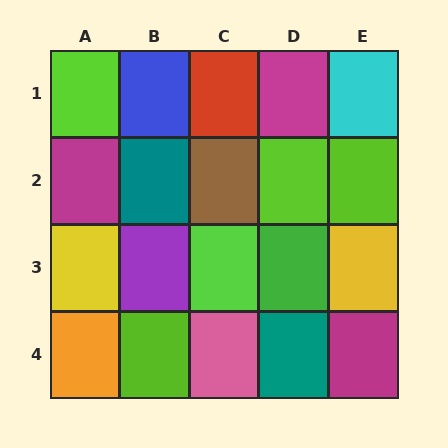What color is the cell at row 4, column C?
Pink.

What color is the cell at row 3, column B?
Purple.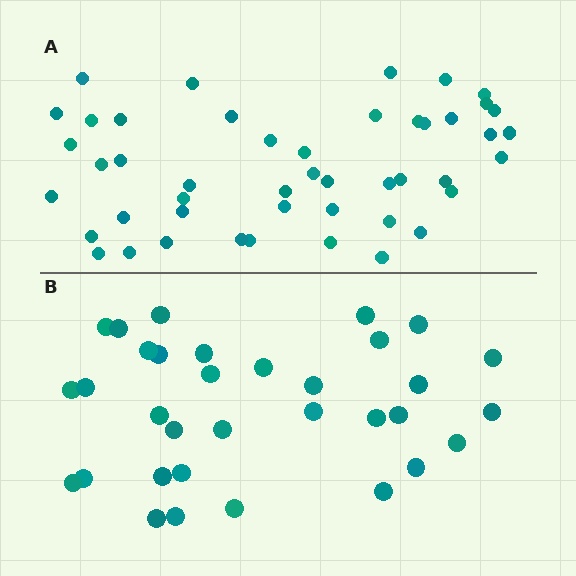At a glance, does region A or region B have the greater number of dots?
Region A (the top region) has more dots.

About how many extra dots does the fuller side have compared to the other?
Region A has approximately 15 more dots than region B.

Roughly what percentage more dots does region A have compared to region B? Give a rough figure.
About 40% more.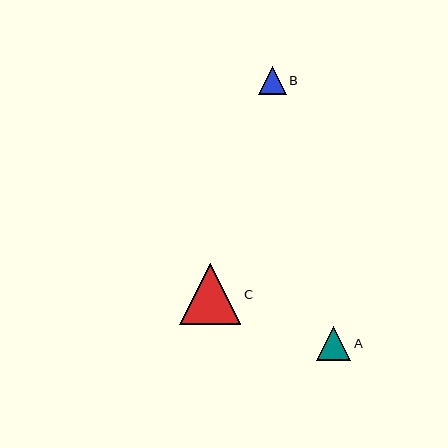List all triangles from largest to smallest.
From largest to smallest: C, A, B.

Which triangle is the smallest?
Triangle B is the smallest with a size of approximately 28 pixels.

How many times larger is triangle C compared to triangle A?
Triangle C is approximately 1.8 times the size of triangle A.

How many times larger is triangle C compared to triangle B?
Triangle C is approximately 2.2 times the size of triangle B.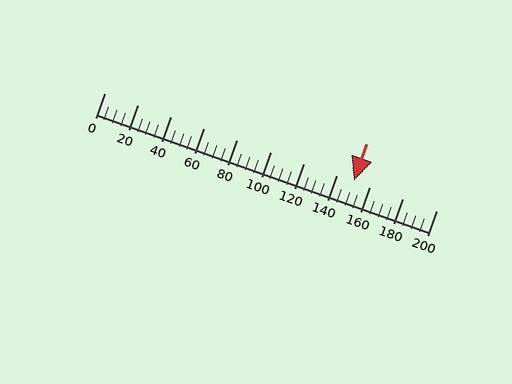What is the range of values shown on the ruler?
The ruler shows values from 0 to 200.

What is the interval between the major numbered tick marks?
The major tick marks are spaced 20 units apart.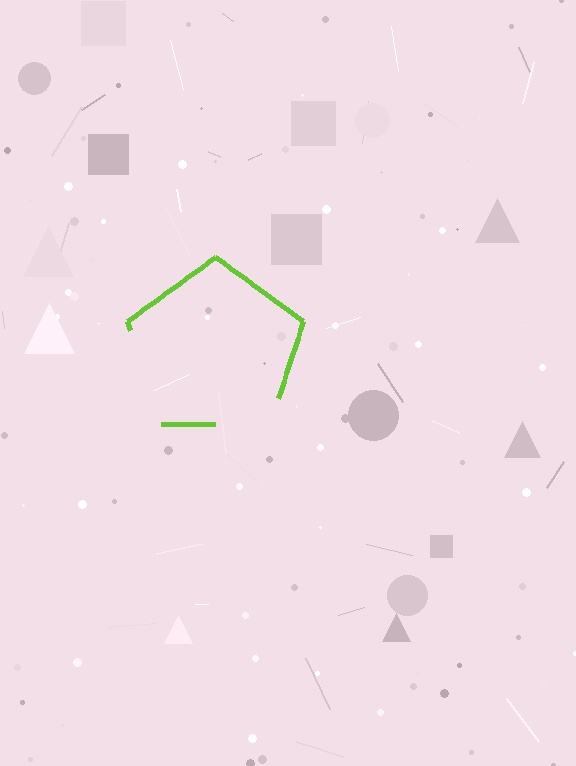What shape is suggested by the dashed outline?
The dashed outline suggests a pentagon.